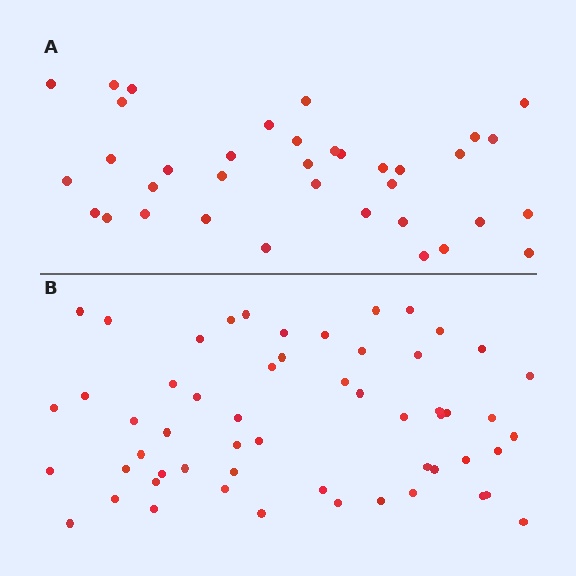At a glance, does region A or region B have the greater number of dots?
Region B (the bottom region) has more dots.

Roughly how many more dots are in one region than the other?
Region B has approximately 20 more dots than region A.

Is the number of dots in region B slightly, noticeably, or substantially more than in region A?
Region B has substantially more. The ratio is roughly 1.6 to 1.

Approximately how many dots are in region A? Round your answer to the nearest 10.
About 40 dots. (The exact count is 36, which rounds to 40.)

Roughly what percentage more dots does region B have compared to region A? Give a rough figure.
About 55% more.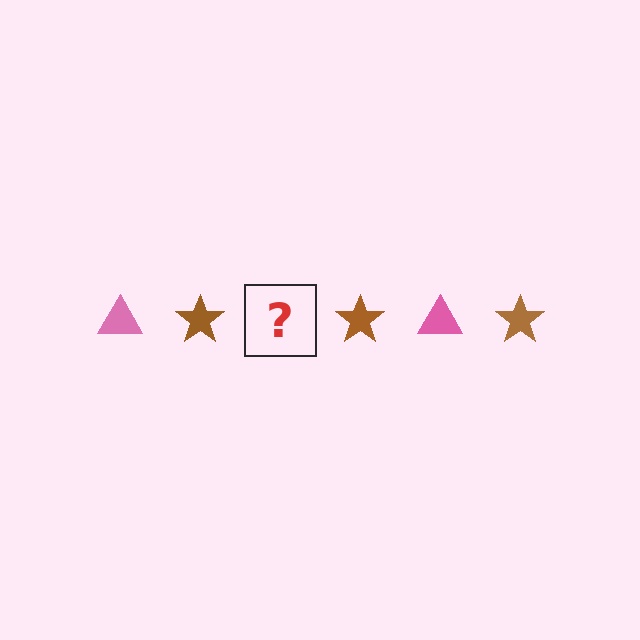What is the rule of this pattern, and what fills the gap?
The rule is that the pattern alternates between pink triangle and brown star. The gap should be filled with a pink triangle.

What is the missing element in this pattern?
The missing element is a pink triangle.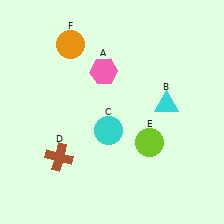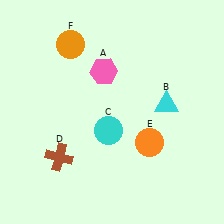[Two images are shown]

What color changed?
The circle (E) changed from lime in Image 1 to orange in Image 2.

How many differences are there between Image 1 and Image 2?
There is 1 difference between the two images.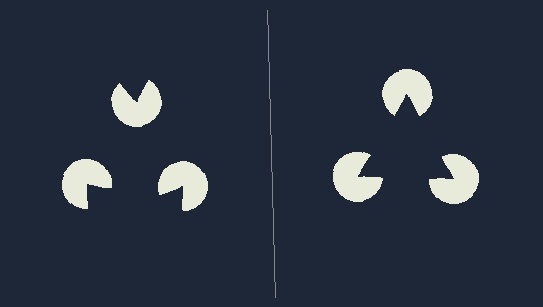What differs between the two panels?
The pac-man discs are positioned identically on both sides; only the wedge orientations differ. On the right they align to a triangle; on the left they are misaligned.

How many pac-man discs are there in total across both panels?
6 — 3 on each side.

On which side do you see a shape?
An illusory triangle appears on the right side. On the left side the wedge cuts are rotated, so no coherent shape forms.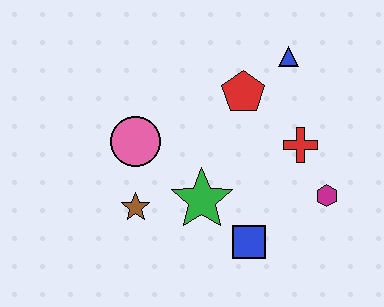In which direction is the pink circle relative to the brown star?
The pink circle is above the brown star.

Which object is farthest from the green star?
The blue triangle is farthest from the green star.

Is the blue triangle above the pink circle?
Yes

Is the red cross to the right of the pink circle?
Yes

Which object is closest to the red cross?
The magenta hexagon is closest to the red cross.